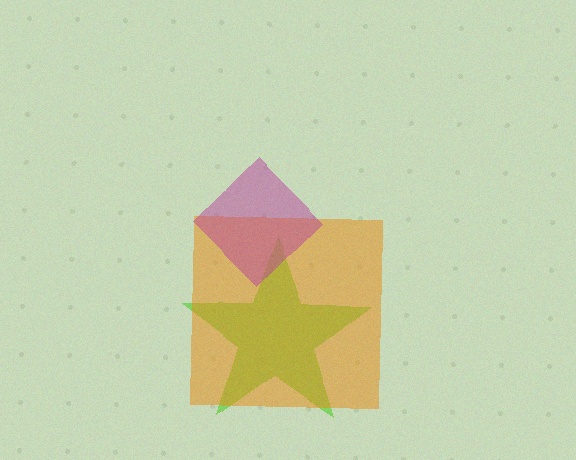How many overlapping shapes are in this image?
There are 3 overlapping shapes in the image.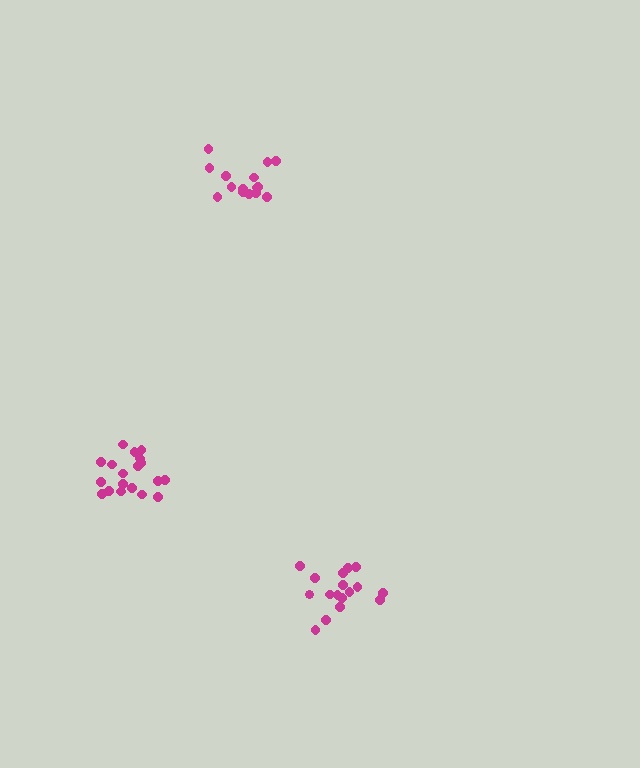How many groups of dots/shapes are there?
There are 3 groups.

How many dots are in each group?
Group 1: 17 dots, Group 2: 19 dots, Group 3: 15 dots (51 total).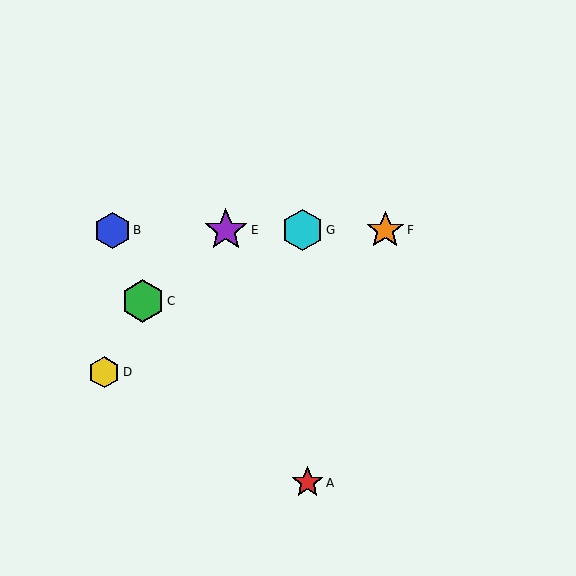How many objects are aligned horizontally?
4 objects (B, E, F, G) are aligned horizontally.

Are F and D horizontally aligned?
No, F is at y≈230 and D is at y≈372.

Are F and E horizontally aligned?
Yes, both are at y≈230.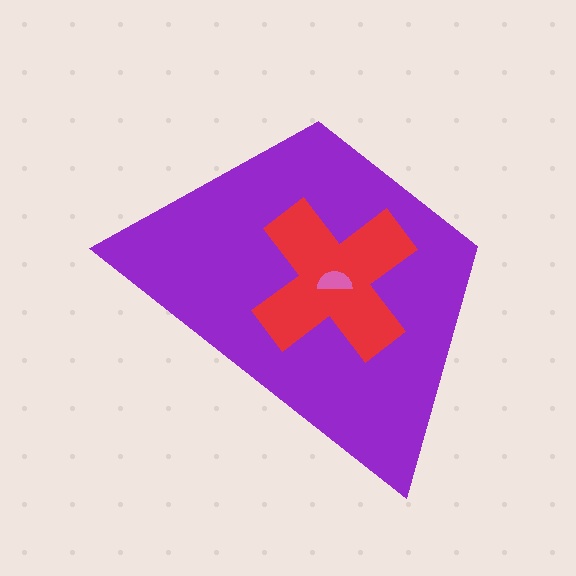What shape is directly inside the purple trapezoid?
The red cross.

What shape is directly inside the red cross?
The pink semicircle.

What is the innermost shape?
The pink semicircle.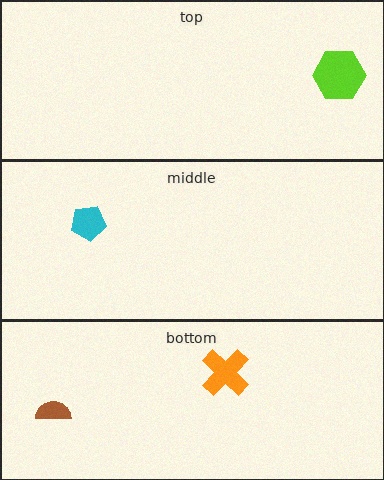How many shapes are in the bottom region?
2.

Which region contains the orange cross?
The bottom region.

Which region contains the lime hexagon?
The top region.